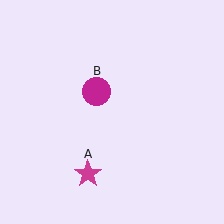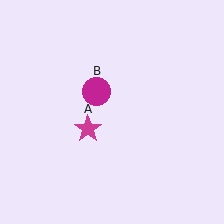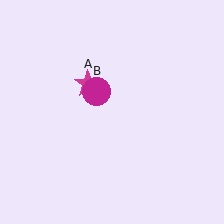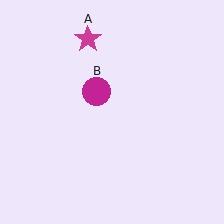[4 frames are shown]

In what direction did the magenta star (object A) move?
The magenta star (object A) moved up.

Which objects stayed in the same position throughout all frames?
Magenta circle (object B) remained stationary.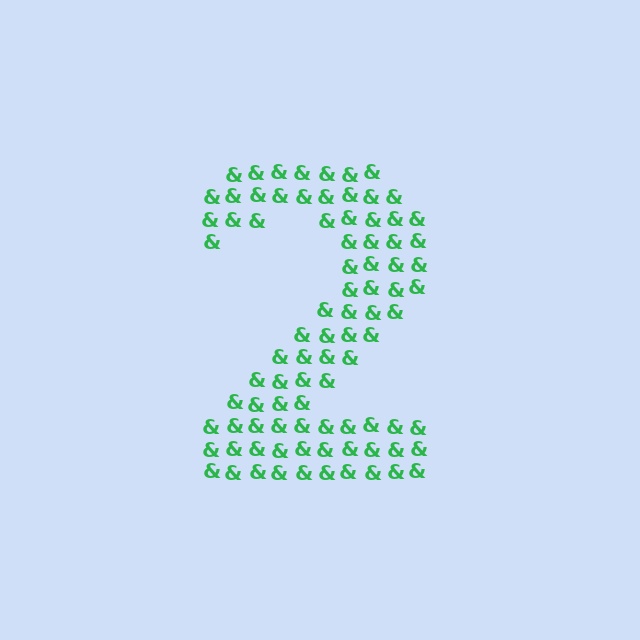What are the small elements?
The small elements are ampersands.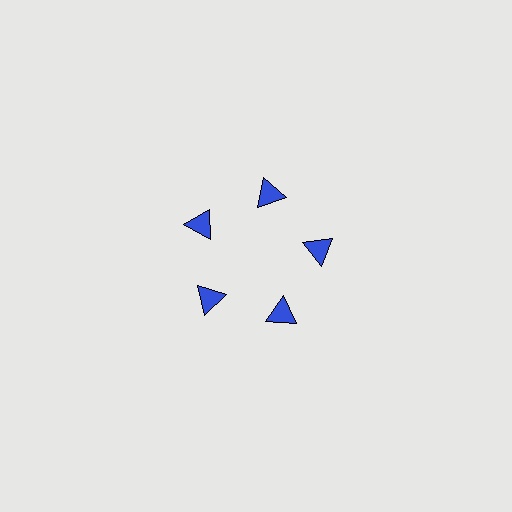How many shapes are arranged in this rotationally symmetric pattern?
There are 5 shapes, arranged in 5 groups of 1.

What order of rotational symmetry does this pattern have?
This pattern has 5-fold rotational symmetry.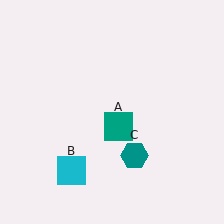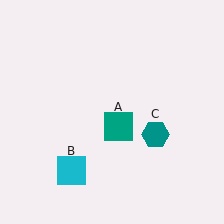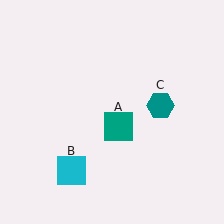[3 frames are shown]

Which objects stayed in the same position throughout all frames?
Teal square (object A) and cyan square (object B) remained stationary.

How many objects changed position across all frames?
1 object changed position: teal hexagon (object C).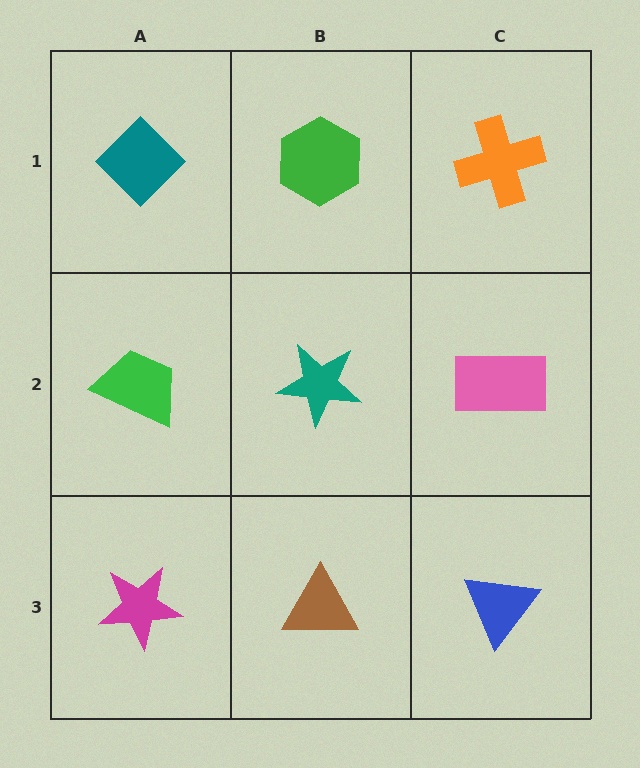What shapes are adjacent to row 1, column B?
A teal star (row 2, column B), a teal diamond (row 1, column A), an orange cross (row 1, column C).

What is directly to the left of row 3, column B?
A magenta star.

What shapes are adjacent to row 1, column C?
A pink rectangle (row 2, column C), a green hexagon (row 1, column B).